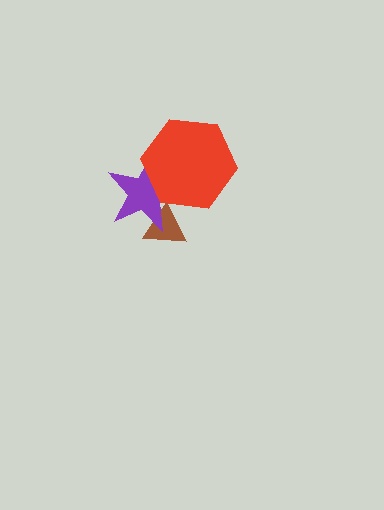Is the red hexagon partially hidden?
No, no other shape covers it.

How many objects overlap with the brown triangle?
1 object overlaps with the brown triangle.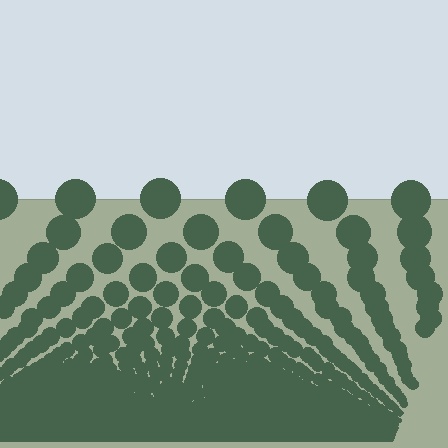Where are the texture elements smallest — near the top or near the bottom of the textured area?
Near the bottom.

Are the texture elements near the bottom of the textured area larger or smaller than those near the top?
Smaller. The gradient is inverted — elements near the bottom are smaller and denser.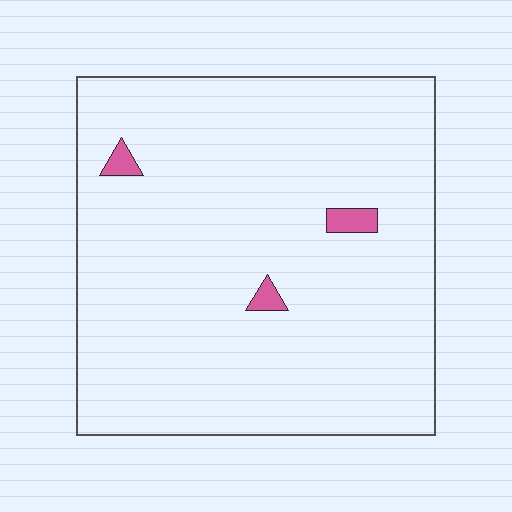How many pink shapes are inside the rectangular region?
3.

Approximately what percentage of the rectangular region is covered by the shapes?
Approximately 0%.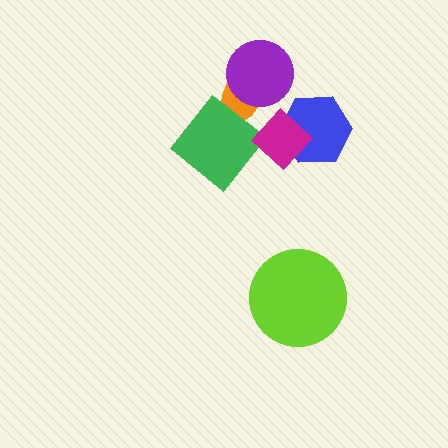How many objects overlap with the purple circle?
1 object overlaps with the purple circle.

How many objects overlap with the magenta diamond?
2 objects overlap with the magenta diamond.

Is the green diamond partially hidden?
Yes, it is partially covered by another shape.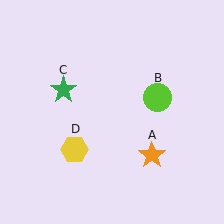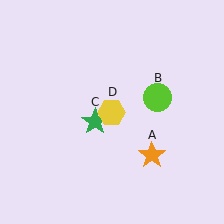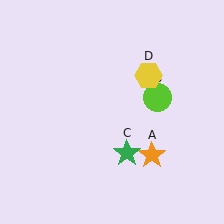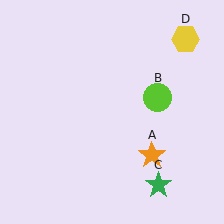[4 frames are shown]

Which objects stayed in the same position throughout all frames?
Orange star (object A) and lime circle (object B) remained stationary.